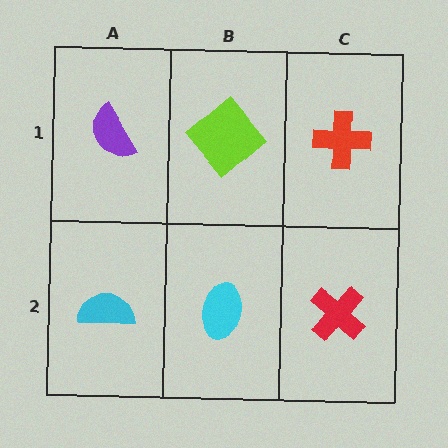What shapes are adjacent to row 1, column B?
A cyan ellipse (row 2, column B), a purple semicircle (row 1, column A), a red cross (row 1, column C).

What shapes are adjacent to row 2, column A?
A purple semicircle (row 1, column A), a cyan ellipse (row 2, column B).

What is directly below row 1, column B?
A cyan ellipse.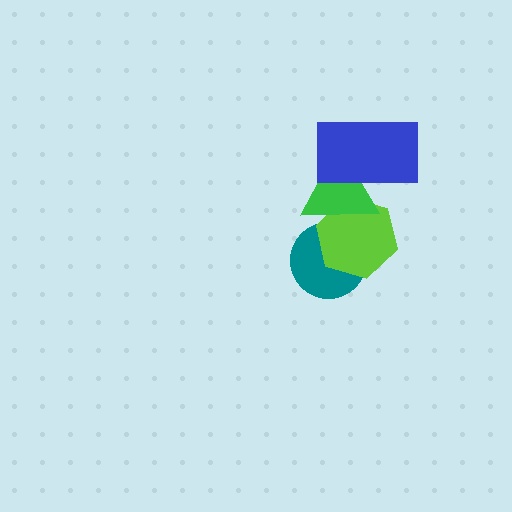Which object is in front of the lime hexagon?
The green triangle is in front of the lime hexagon.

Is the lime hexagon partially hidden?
Yes, it is partially covered by another shape.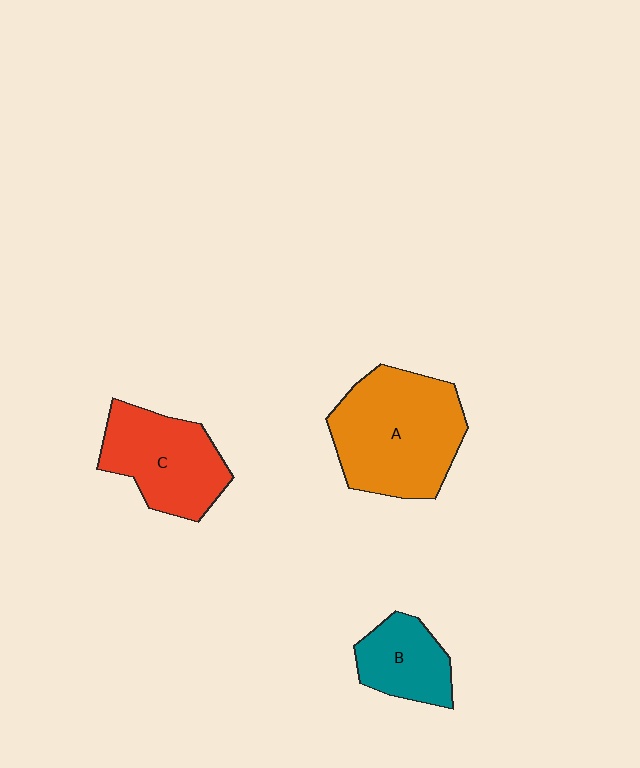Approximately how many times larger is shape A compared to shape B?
Approximately 2.1 times.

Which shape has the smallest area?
Shape B (teal).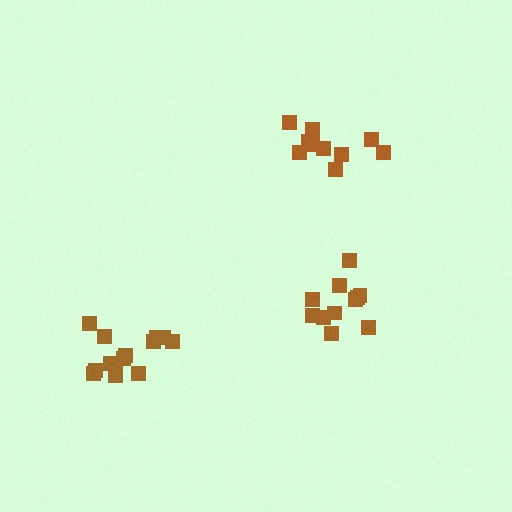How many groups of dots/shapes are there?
There are 3 groups.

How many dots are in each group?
Group 1: 14 dots, Group 2: 11 dots, Group 3: 10 dots (35 total).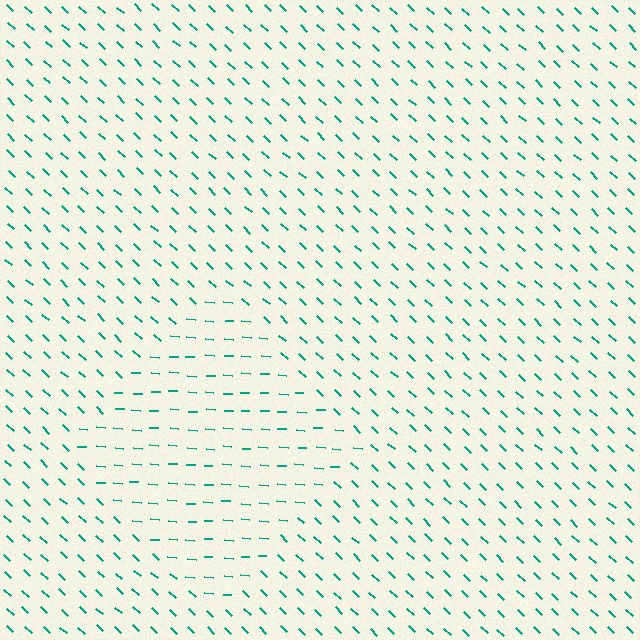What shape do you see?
I see a diamond.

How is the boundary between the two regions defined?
The boundary is defined purely by a change in line orientation (approximately 39 degrees difference). All lines are the same color and thickness.